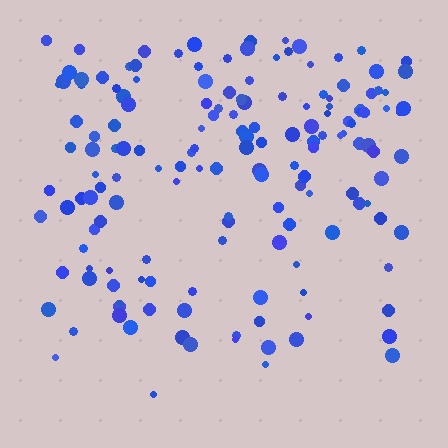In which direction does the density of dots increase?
From bottom to top, with the top side densest.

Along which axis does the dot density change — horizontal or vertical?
Vertical.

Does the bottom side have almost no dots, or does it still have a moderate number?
Still a moderate number, just noticeably fewer than the top.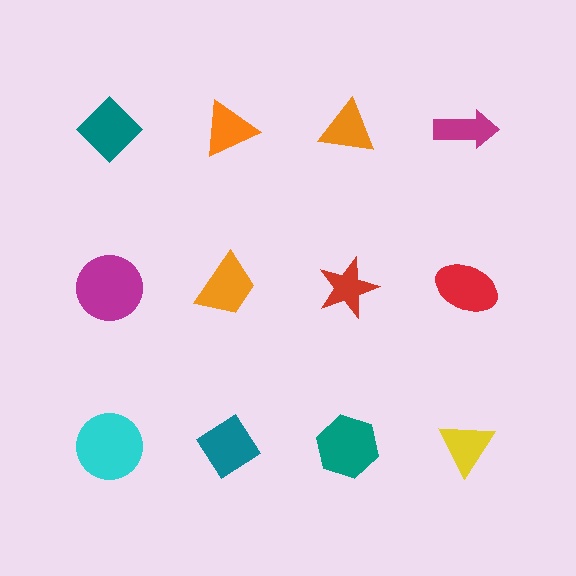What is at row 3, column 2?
A teal diamond.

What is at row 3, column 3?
A teal hexagon.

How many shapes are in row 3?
4 shapes.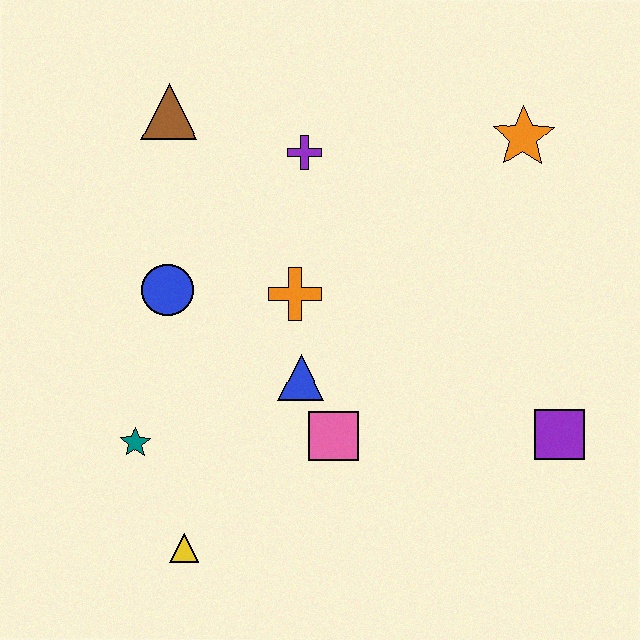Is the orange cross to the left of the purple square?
Yes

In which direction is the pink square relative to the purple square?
The pink square is to the left of the purple square.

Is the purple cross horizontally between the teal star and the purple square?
Yes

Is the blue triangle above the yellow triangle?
Yes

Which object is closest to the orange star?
The purple cross is closest to the orange star.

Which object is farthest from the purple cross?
The yellow triangle is farthest from the purple cross.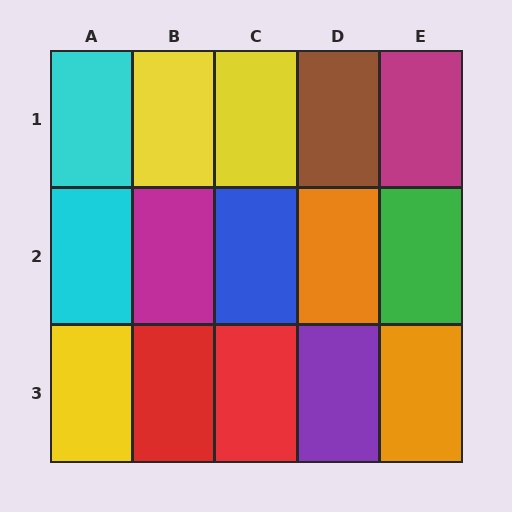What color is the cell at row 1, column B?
Yellow.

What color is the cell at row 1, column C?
Yellow.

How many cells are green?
1 cell is green.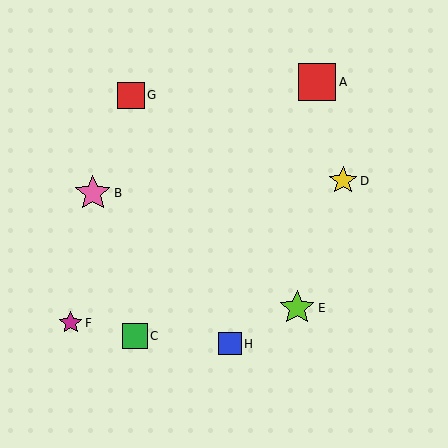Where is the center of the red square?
The center of the red square is at (131, 95).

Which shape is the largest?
The red square (labeled A) is the largest.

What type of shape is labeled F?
Shape F is a magenta star.